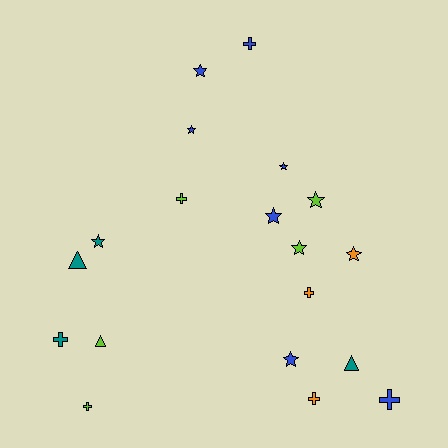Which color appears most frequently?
Blue, with 7 objects.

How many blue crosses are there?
There are 2 blue crosses.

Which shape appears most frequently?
Star, with 9 objects.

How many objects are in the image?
There are 19 objects.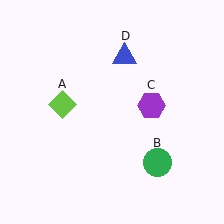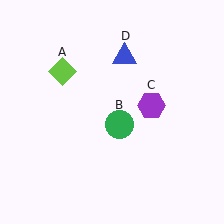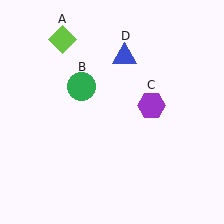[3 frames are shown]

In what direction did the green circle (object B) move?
The green circle (object B) moved up and to the left.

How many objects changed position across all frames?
2 objects changed position: lime diamond (object A), green circle (object B).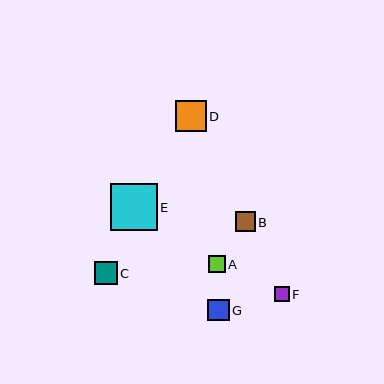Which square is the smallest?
Square F is the smallest with a size of approximately 15 pixels.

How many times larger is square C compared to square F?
Square C is approximately 1.5 times the size of square F.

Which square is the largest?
Square E is the largest with a size of approximately 47 pixels.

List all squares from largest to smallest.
From largest to smallest: E, D, C, G, B, A, F.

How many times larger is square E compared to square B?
Square E is approximately 2.3 times the size of square B.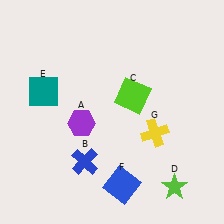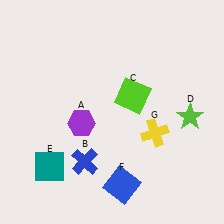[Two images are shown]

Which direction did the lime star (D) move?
The lime star (D) moved up.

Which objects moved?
The objects that moved are: the lime star (D), the teal square (E).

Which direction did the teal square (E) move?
The teal square (E) moved down.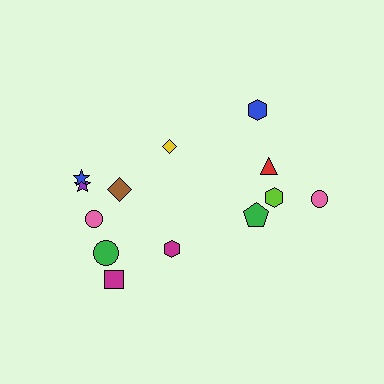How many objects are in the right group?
There are 5 objects.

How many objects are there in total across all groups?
There are 13 objects.